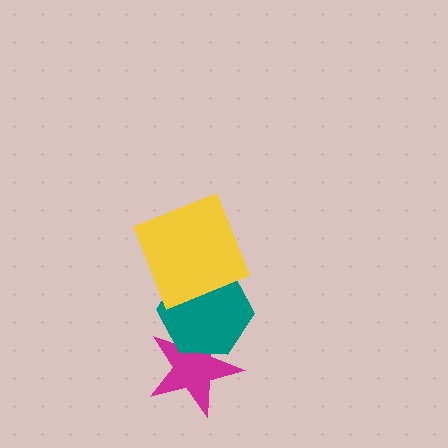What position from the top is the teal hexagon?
The teal hexagon is 2nd from the top.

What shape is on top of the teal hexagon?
The yellow square is on top of the teal hexagon.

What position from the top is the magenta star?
The magenta star is 3rd from the top.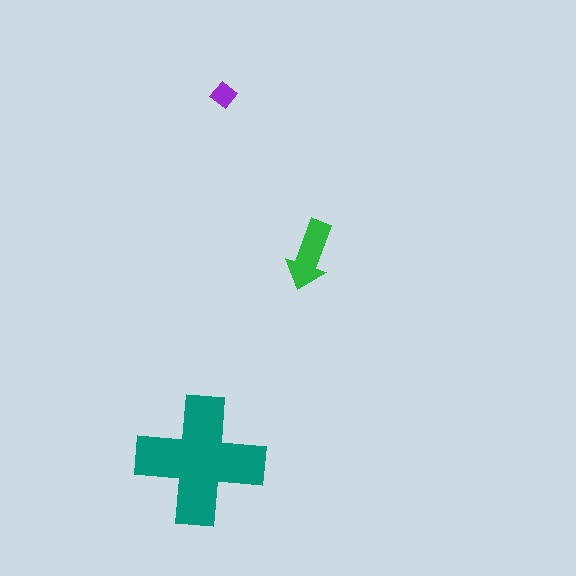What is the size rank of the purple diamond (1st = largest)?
3rd.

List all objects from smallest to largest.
The purple diamond, the green arrow, the teal cross.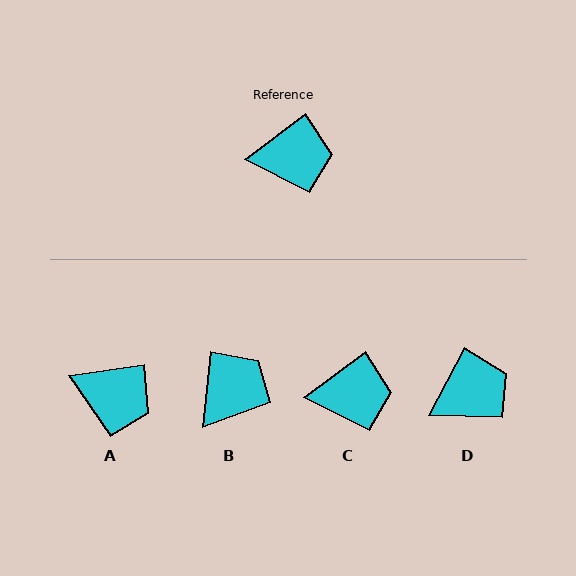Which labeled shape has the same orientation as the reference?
C.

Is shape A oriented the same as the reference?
No, it is off by about 28 degrees.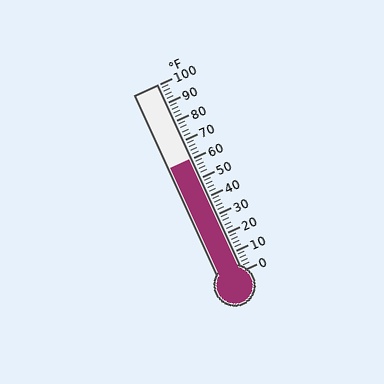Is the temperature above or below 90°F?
The temperature is below 90°F.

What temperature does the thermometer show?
The thermometer shows approximately 60°F.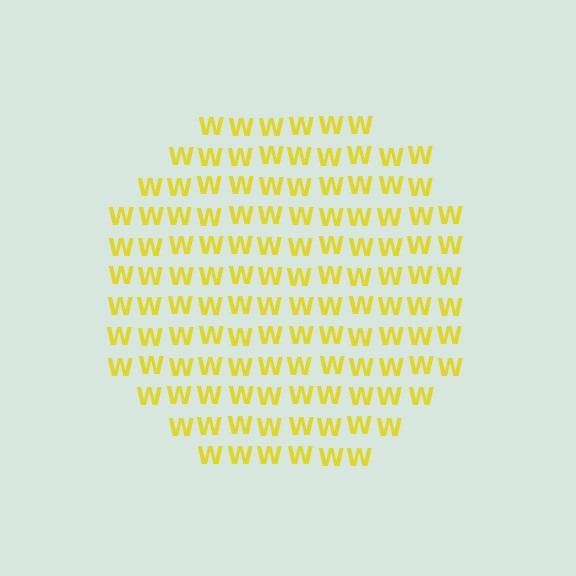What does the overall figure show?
The overall figure shows a circle.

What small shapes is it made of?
It is made of small letter W's.